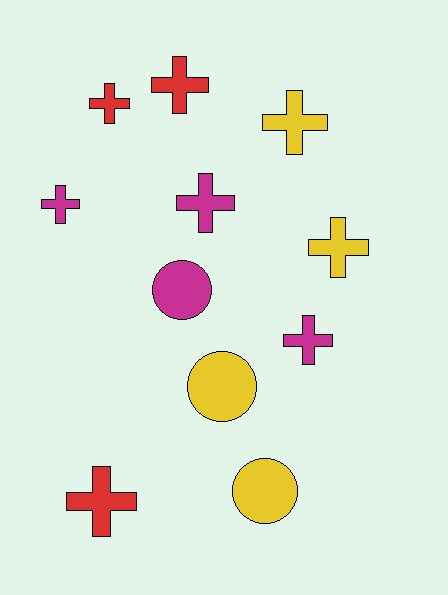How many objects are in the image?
There are 11 objects.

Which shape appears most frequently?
Cross, with 8 objects.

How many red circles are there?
There are no red circles.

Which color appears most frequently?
Magenta, with 4 objects.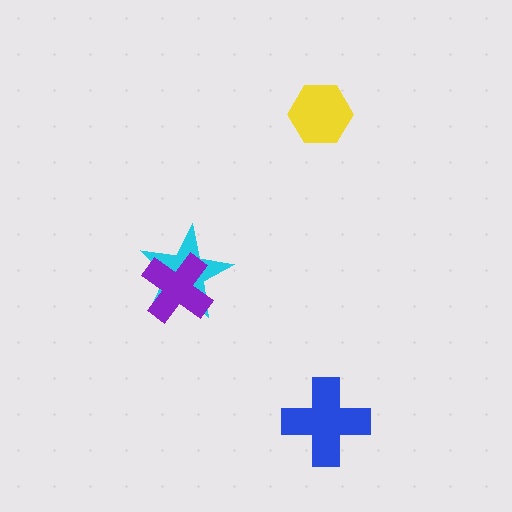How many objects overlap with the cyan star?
1 object overlaps with the cyan star.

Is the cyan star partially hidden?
Yes, it is partially covered by another shape.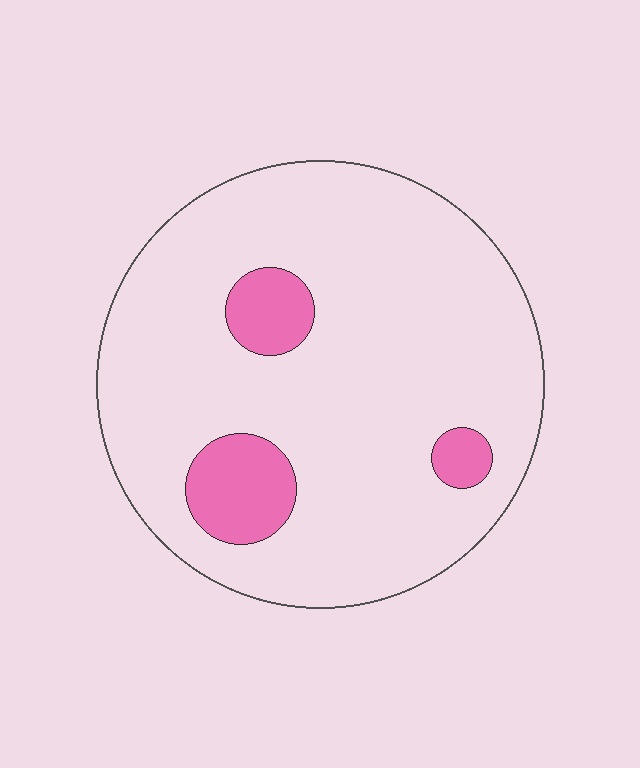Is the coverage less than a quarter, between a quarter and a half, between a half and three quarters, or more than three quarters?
Less than a quarter.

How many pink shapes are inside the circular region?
3.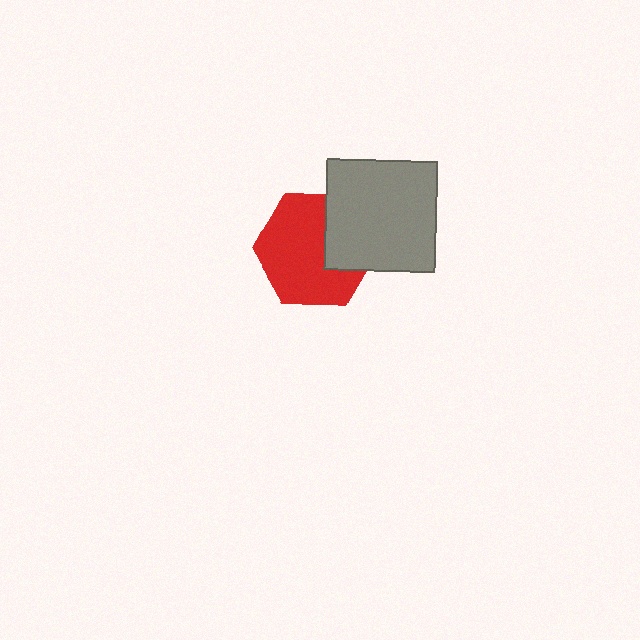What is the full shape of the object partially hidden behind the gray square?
The partially hidden object is a red hexagon.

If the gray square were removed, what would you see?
You would see the complete red hexagon.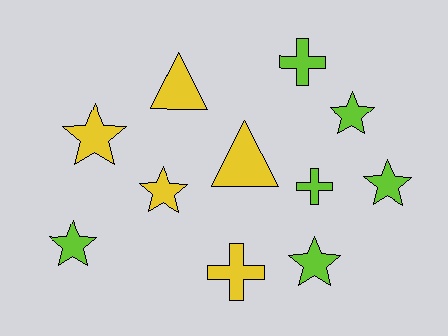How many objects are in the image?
There are 11 objects.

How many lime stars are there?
There are 4 lime stars.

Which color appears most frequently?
Lime, with 6 objects.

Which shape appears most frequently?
Star, with 6 objects.